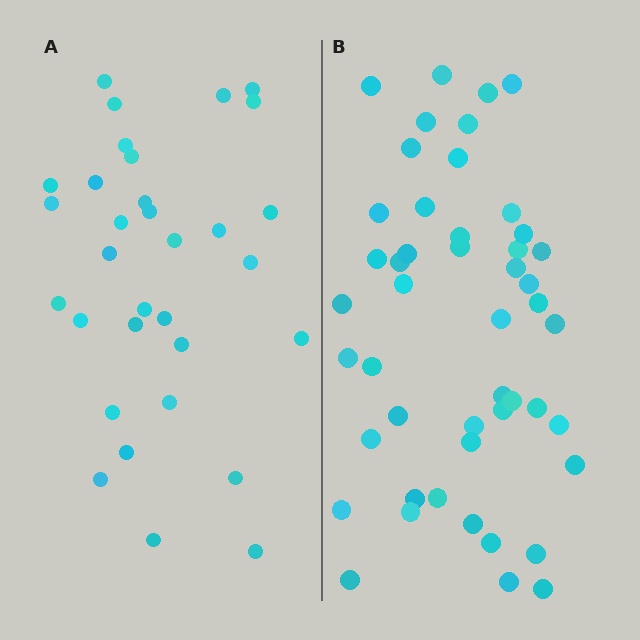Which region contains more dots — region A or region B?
Region B (the right region) has more dots.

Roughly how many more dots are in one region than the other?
Region B has approximately 15 more dots than region A.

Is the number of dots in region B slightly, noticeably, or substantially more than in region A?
Region B has substantially more. The ratio is roughly 1.5 to 1.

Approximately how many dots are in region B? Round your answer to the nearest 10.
About 50 dots. (The exact count is 48, which rounds to 50.)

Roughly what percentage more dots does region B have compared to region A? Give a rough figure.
About 50% more.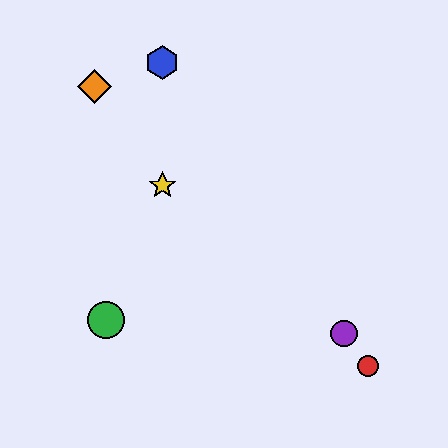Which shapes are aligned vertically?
The blue hexagon, the yellow star are aligned vertically.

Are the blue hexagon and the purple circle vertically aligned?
No, the blue hexagon is at x≈162 and the purple circle is at x≈344.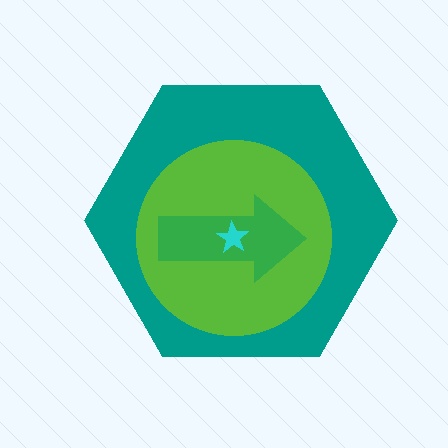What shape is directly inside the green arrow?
The cyan star.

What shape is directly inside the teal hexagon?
The lime circle.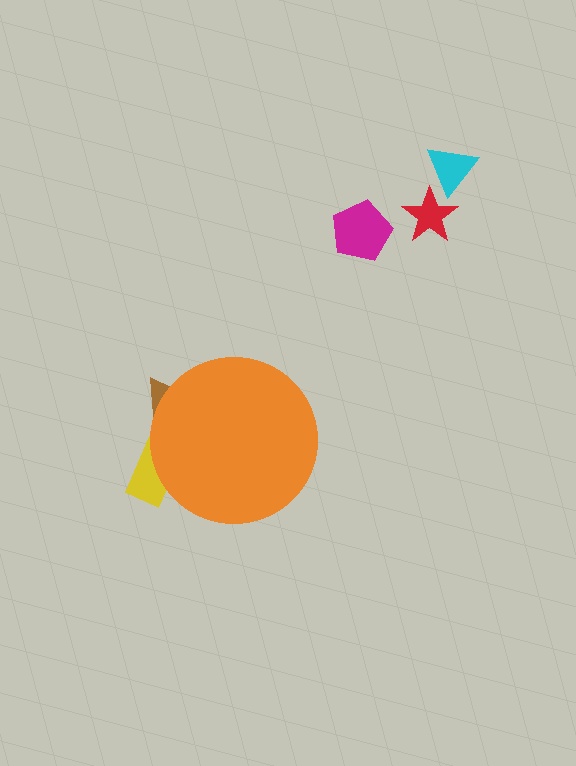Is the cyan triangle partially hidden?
No, the cyan triangle is fully visible.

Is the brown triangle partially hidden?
Yes, the brown triangle is partially hidden behind the orange circle.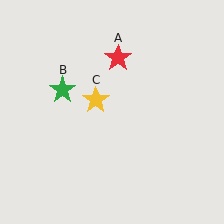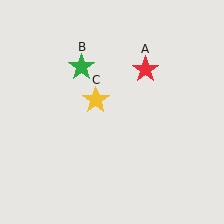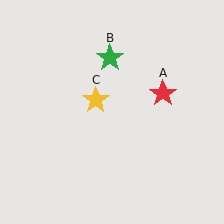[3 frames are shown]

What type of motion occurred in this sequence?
The red star (object A), green star (object B) rotated clockwise around the center of the scene.